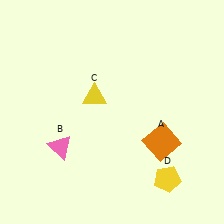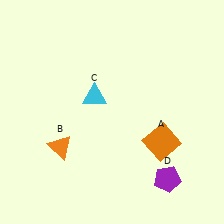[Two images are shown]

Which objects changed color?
B changed from pink to orange. C changed from yellow to cyan. D changed from yellow to purple.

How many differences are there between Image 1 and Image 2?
There are 3 differences between the two images.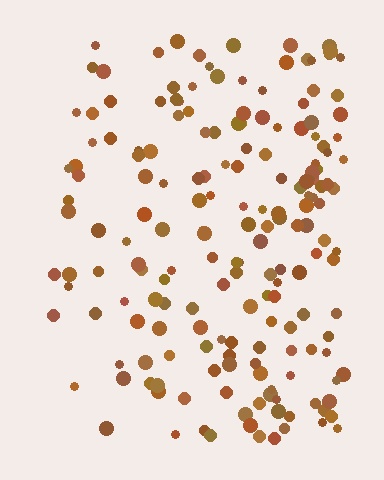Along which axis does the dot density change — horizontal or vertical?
Horizontal.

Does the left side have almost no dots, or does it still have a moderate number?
Still a moderate number, just noticeably fewer than the right.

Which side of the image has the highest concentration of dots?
The right.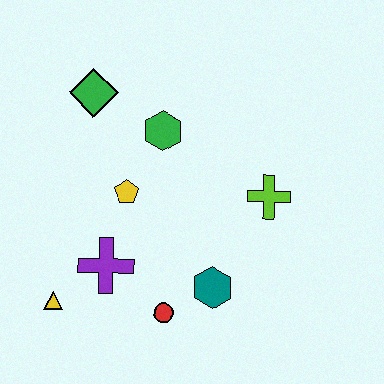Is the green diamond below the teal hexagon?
No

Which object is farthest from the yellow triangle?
The lime cross is farthest from the yellow triangle.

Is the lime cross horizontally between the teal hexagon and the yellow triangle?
No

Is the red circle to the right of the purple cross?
Yes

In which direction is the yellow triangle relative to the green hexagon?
The yellow triangle is below the green hexagon.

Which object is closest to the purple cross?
The yellow triangle is closest to the purple cross.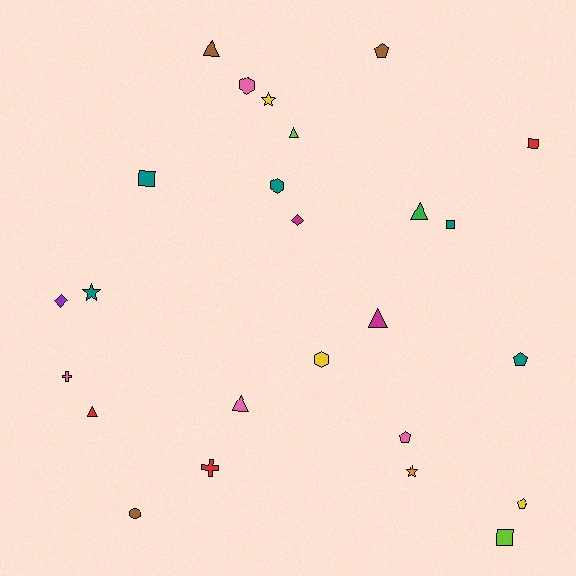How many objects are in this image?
There are 25 objects.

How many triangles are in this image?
There are 6 triangles.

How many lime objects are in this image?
There are 2 lime objects.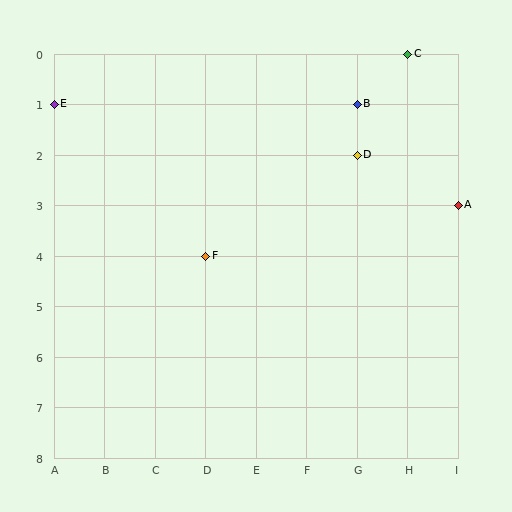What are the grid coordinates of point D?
Point D is at grid coordinates (G, 2).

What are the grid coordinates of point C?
Point C is at grid coordinates (H, 0).